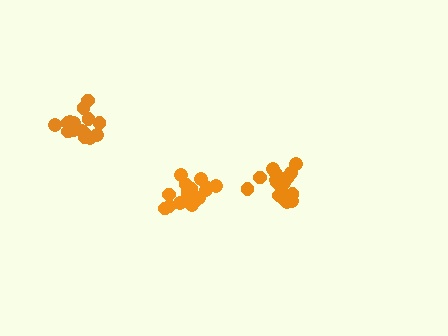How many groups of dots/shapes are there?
There are 3 groups.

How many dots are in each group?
Group 1: 15 dots, Group 2: 18 dots, Group 3: 20 dots (53 total).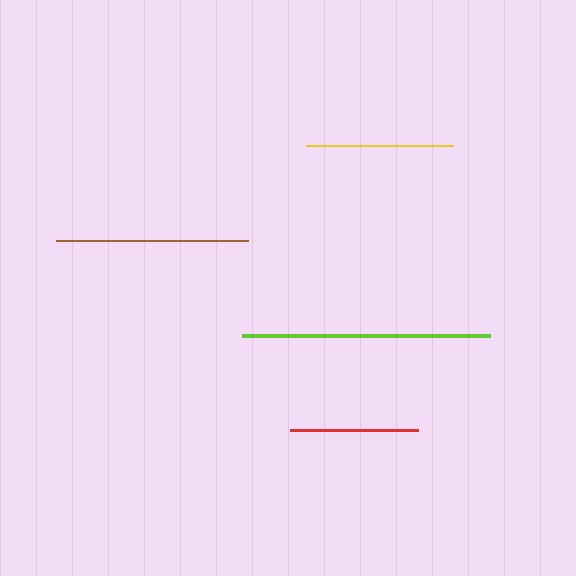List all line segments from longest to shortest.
From longest to shortest: lime, brown, yellow, red.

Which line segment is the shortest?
The red line is the shortest at approximately 127 pixels.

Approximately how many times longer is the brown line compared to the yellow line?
The brown line is approximately 1.3 times the length of the yellow line.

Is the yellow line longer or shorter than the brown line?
The brown line is longer than the yellow line.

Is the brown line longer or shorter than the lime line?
The lime line is longer than the brown line.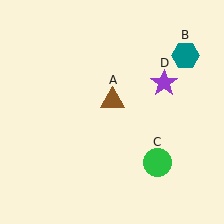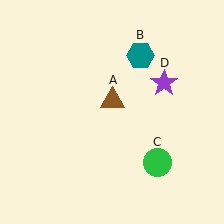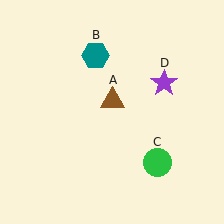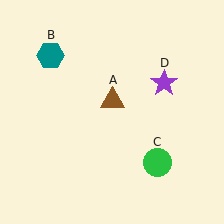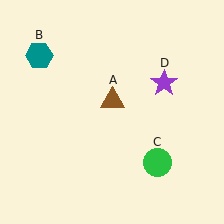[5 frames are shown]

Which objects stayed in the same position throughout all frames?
Brown triangle (object A) and green circle (object C) and purple star (object D) remained stationary.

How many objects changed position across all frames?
1 object changed position: teal hexagon (object B).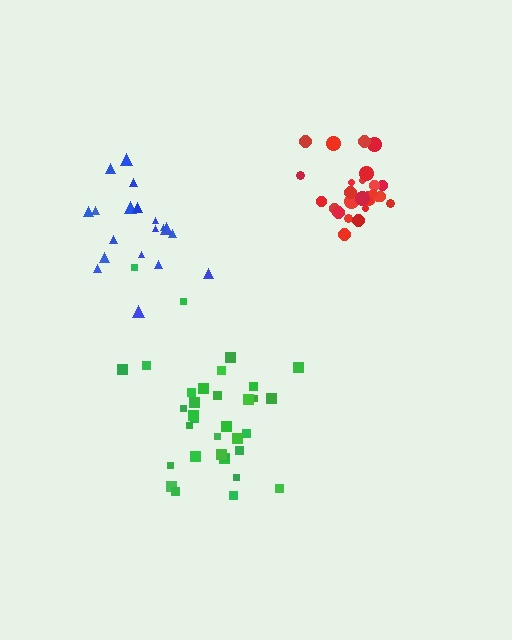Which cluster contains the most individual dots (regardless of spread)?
Green (34).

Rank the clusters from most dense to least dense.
red, blue, green.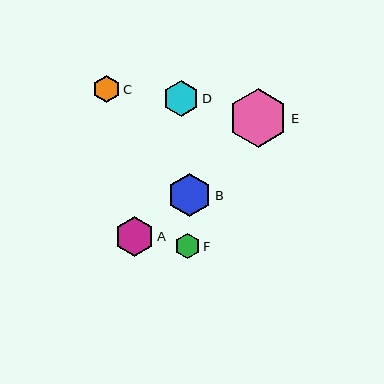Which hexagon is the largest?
Hexagon E is the largest with a size of approximately 59 pixels.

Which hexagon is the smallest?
Hexagon F is the smallest with a size of approximately 25 pixels.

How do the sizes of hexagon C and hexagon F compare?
Hexagon C and hexagon F are approximately the same size.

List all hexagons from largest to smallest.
From largest to smallest: E, B, A, D, C, F.